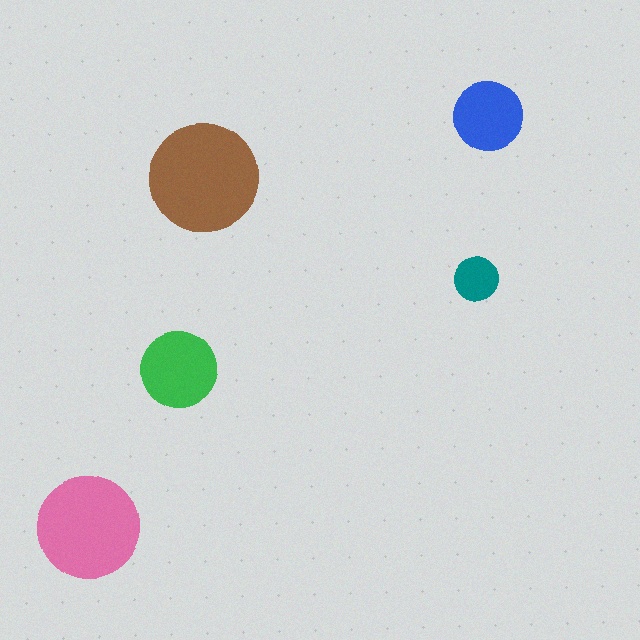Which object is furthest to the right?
The blue circle is rightmost.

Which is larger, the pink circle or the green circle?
The pink one.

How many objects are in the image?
There are 5 objects in the image.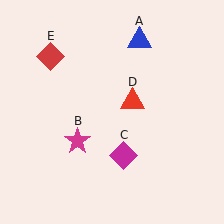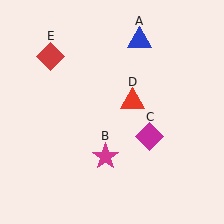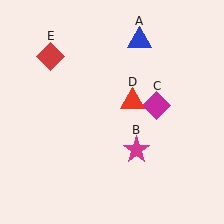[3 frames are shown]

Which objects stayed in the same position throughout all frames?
Blue triangle (object A) and red triangle (object D) and red diamond (object E) remained stationary.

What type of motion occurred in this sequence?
The magenta star (object B), magenta diamond (object C) rotated counterclockwise around the center of the scene.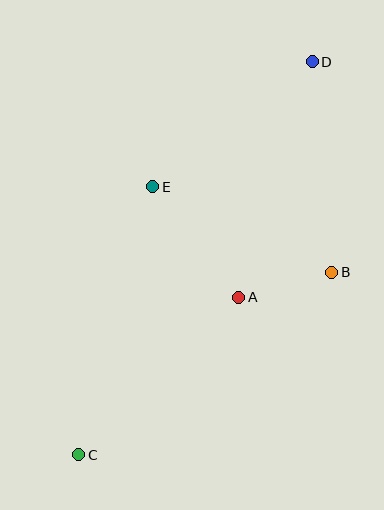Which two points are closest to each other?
Points A and B are closest to each other.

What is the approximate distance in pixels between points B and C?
The distance between B and C is approximately 312 pixels.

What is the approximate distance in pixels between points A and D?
The distance between A and D is approximately 246 pixels.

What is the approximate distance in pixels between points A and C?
The distance between A and C is approximately 225 pixels.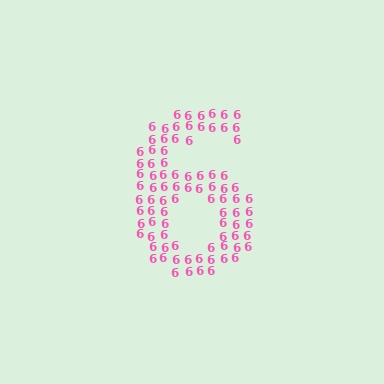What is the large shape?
The large shape is the digit 6.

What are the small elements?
The small elements are digit 6's.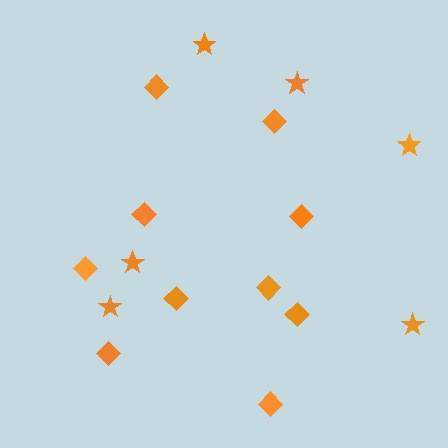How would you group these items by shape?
There are 2 groups: one group of diamonds (10) and one group of stars (6).